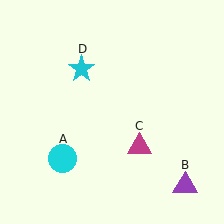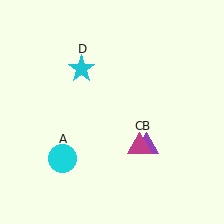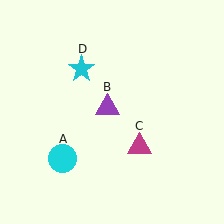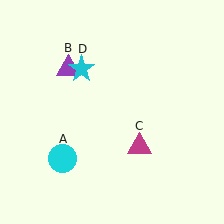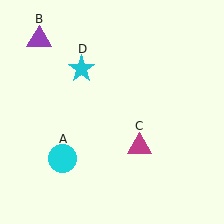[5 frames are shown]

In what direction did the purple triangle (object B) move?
The purple triangle (object B) moved up and to the left.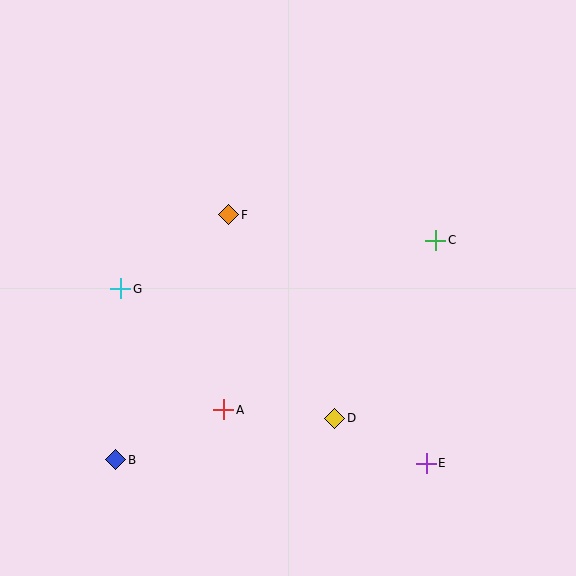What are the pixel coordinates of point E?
Point E is at (426, 463).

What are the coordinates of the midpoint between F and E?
The midpoint between F and E is at (328, 339).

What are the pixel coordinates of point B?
Point B is at (116, 460).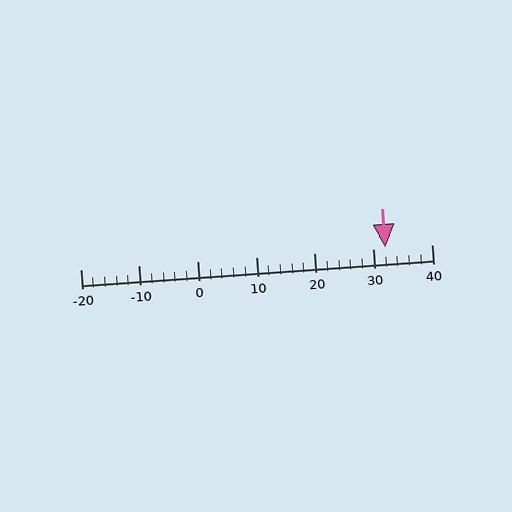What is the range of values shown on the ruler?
The ruler shows values from -20 to 40.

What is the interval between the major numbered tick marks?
The major tick marks are spaced 10 units apart.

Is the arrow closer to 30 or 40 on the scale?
The arrow is closer to 30.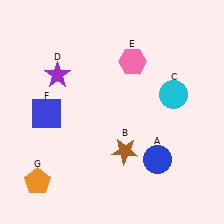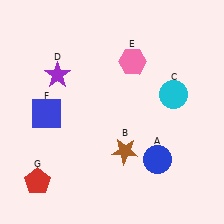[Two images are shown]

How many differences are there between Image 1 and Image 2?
There is 1 difference between the two images.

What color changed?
The pentagon (G) changed from orange in Image 1 to red in Image 2.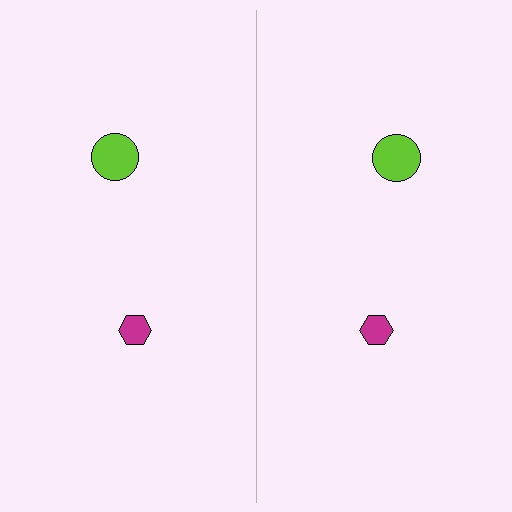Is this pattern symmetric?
Yes, this pattern has bilateral (reflection) symmetry.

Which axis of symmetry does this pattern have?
The pattern has a vertical axis of symmetry running through the center of the image.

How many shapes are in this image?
There are 4 shapes in this image.